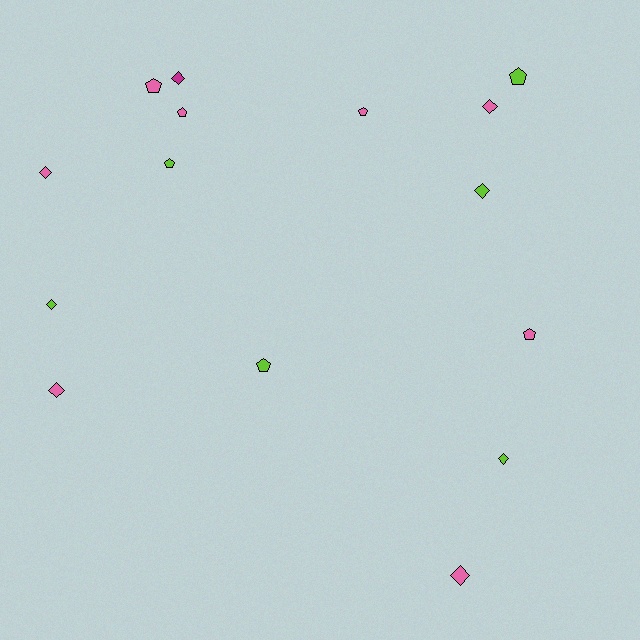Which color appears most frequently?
Pink, with 8 objects.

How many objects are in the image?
There are 15 objects.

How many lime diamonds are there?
There are 3 lime diamonds.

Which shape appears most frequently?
Diamond, with 8 objects.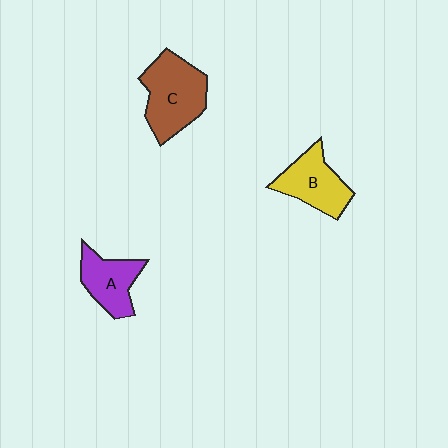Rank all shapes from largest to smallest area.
From largest to smallest: C (brown), B (yellow), A (purple).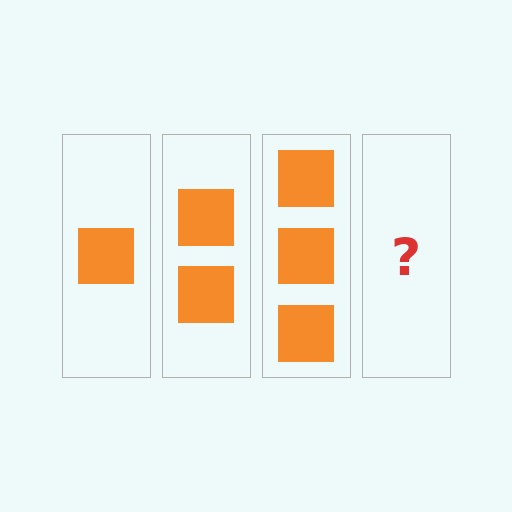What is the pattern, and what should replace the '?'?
The pattern is that each step adds one more square. The '?' should be 4 squares.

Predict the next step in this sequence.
The next step is 4 squares.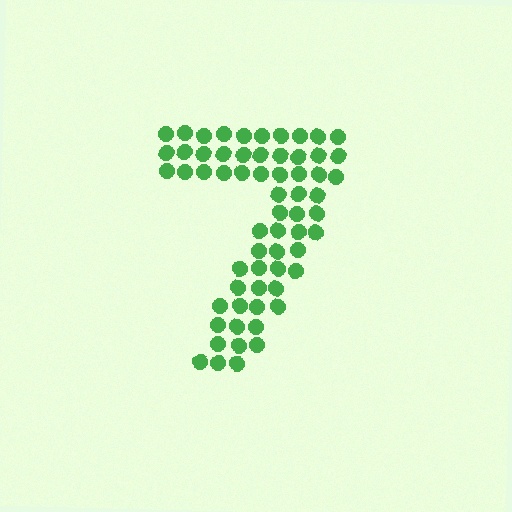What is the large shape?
The large shape is the digit 7.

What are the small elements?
The small elements are circles.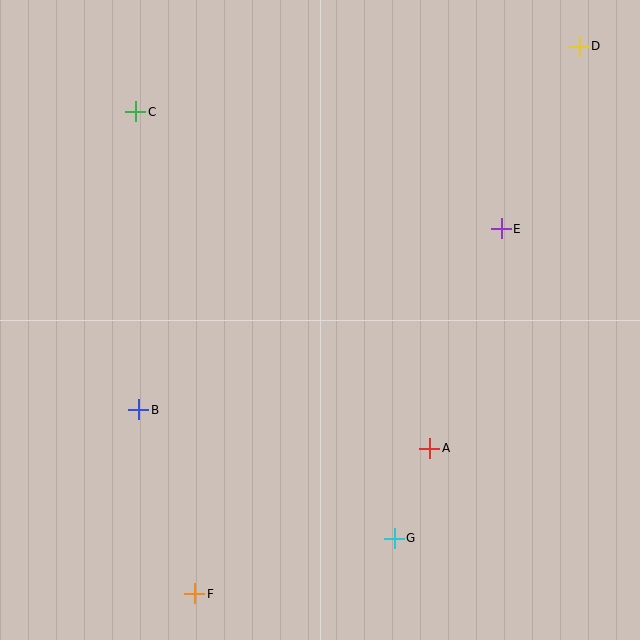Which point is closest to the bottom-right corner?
Point G is closest to the bottom-right corner.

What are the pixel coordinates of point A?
Point A is at (430, 448).